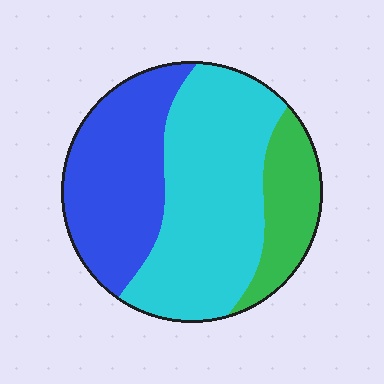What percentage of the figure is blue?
Blue takes up about one third (1/3) of the figure.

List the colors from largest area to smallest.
From largest to smallest: cyan, blue, green.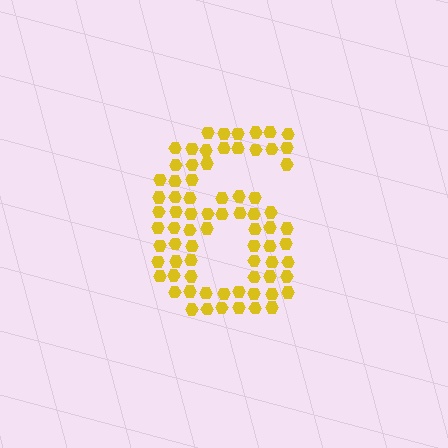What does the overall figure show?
The overall figure shows the digit 6.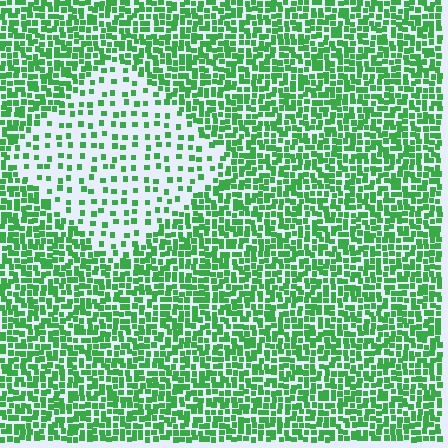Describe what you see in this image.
The image contains small green elements arranged at two different densities. A diamond-shaped region is visible where the elements are less densely packed than the surrounding area.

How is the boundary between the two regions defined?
The boundary is defined by a change in element density (approximately 2.7x ratio). All elements are the same color, size, and shape.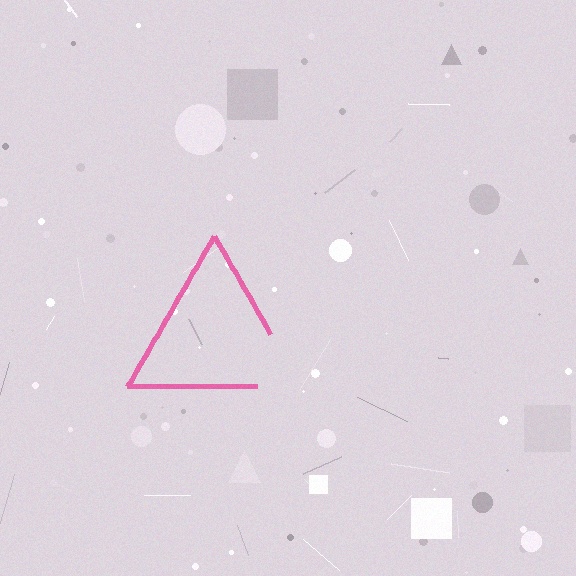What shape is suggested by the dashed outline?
The dashed outline suggests a triangle.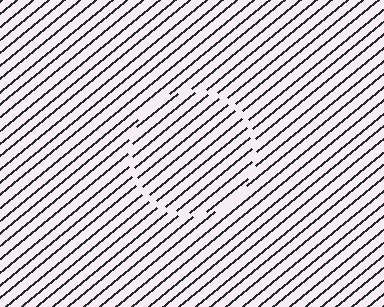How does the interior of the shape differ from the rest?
The interior of the shape contains the same grating, shifted by half a period — the contour is defined by the phase discontinuity where line-ends from the inner and outer gratings abut.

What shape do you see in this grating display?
An illusory circle. The interior of the shape contains the same grating, shifted by half a period — the contour is defined by the phase discontinuity where line-ends from the inner and outer gratings abut.